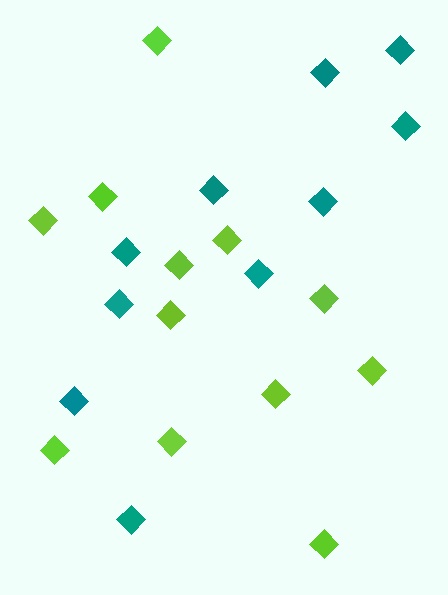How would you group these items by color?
There are 2 groups: one group of teal diamonds (10) and one group of lime diamonds (12).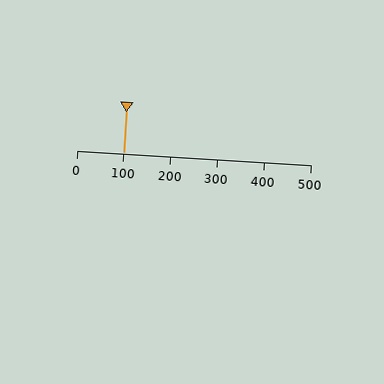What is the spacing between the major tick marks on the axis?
The major ticks are spaced 100 apart.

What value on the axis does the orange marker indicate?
The marker indicates approximately 100.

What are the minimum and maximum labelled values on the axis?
The axis runs from 0 to 500.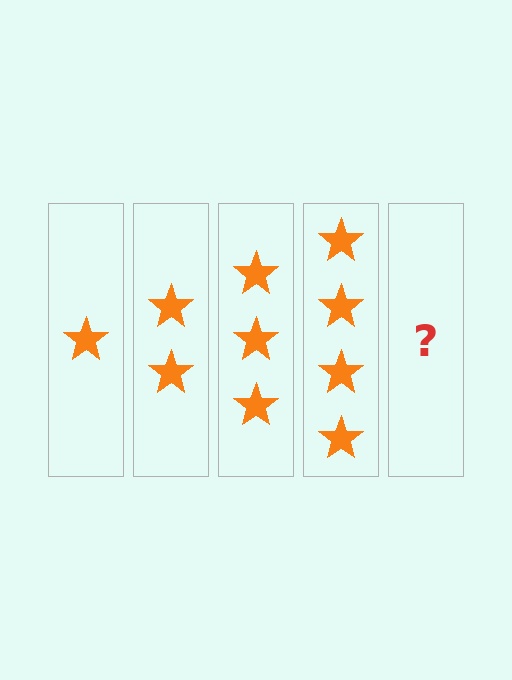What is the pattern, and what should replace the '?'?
The pattern is that each step adds one more star. The '?' should be 5 stars.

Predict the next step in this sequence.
The next step is 5 stars.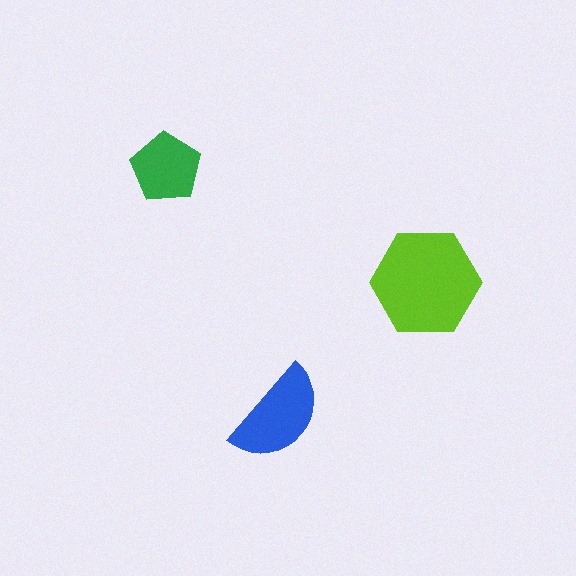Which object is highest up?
The green pentagon is topmost.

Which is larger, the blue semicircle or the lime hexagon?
The lime hexagon.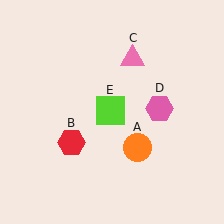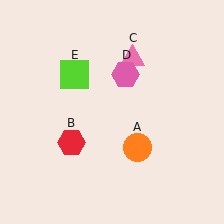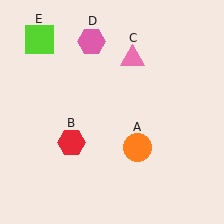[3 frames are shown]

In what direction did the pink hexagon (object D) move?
The pink hexagon (object D) moved up and to the left.